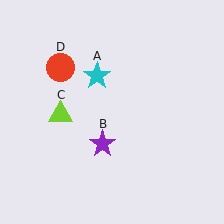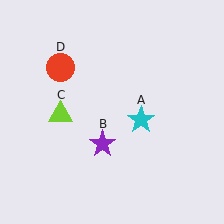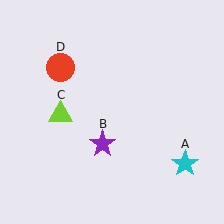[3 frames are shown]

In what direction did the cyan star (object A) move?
The cyan star (object A) moved down and to the right.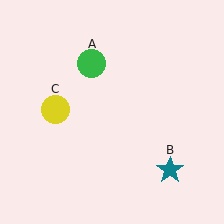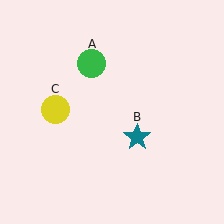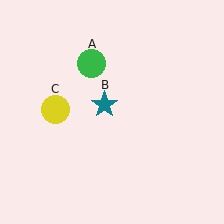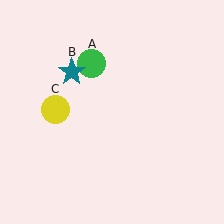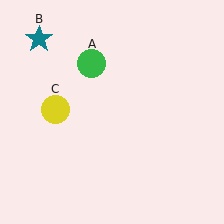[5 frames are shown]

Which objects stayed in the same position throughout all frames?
Green circle (object A) and yellow circle (object C) remained stationary.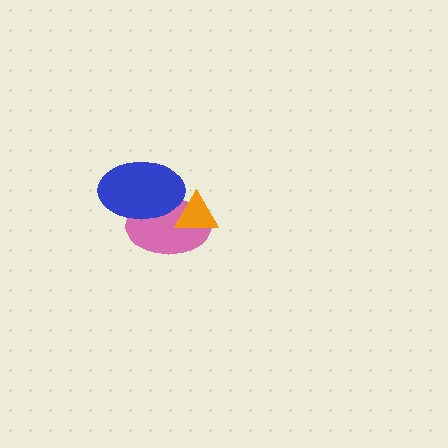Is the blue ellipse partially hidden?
No, no other shape covers it.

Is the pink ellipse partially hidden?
Yes, it is partially covered by another shape.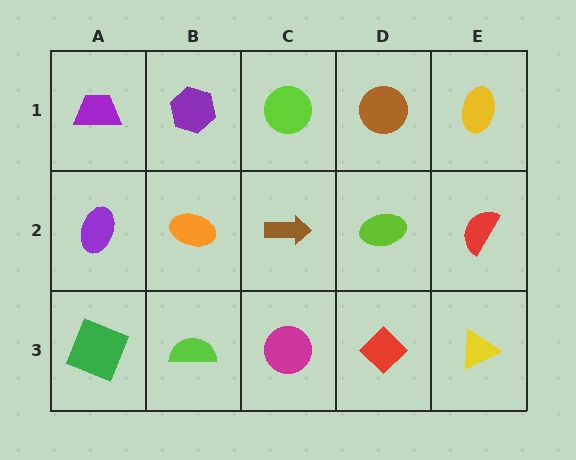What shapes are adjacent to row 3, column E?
A red semicircle (row 2, column E), a red diamond (row 3, column D).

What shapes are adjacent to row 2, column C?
A lime circle (row 1, column C), a magenta circle (row 3, column C), an orange ellipse (row 2, column B), a lime ellipse (row 2, column D).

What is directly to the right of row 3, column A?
A lime semicircle.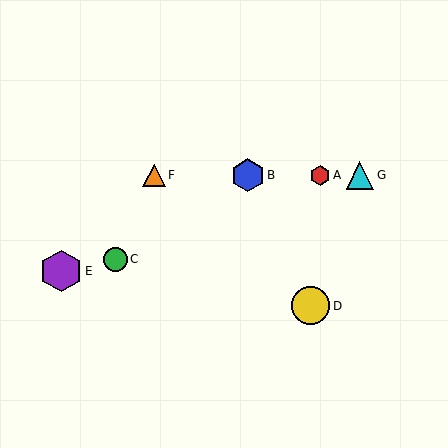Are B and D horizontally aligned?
No, B is at y≈175 and D is at y≈306.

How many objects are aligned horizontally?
4 objects (A, B, F, G) are aligned horizontally.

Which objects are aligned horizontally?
Objects A, B, F, G are aligned horizontally.